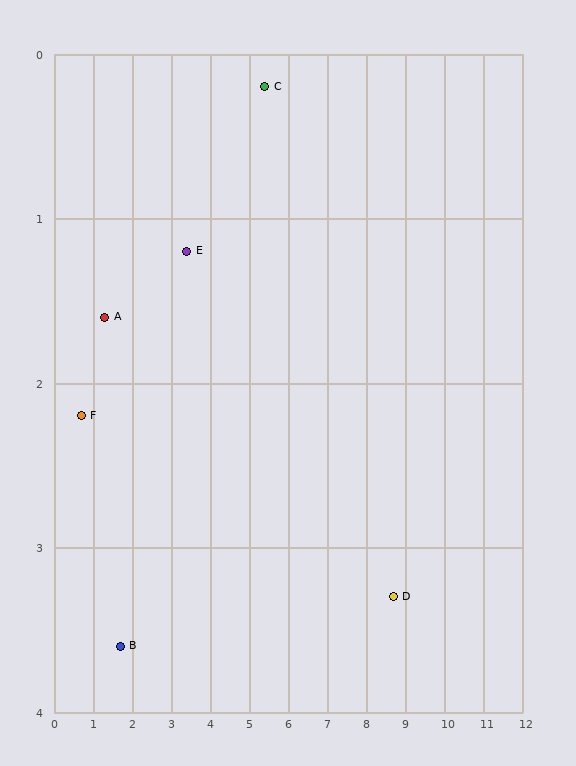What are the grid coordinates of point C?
Point C is at approximately (5.4, 0.2).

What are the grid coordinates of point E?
Point E is at approximately (3.4, 1.2).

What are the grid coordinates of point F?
Point F is at approximately (0.7, 2.2).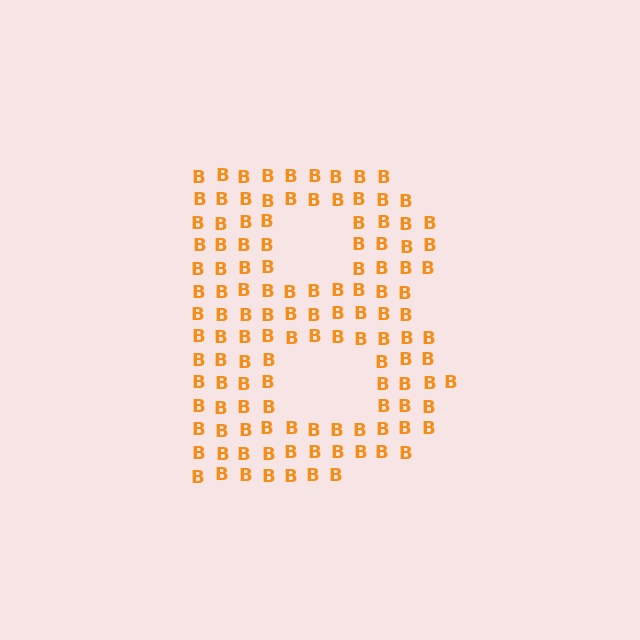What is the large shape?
The large shape is the letter B.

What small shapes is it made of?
It is made of small letter B's.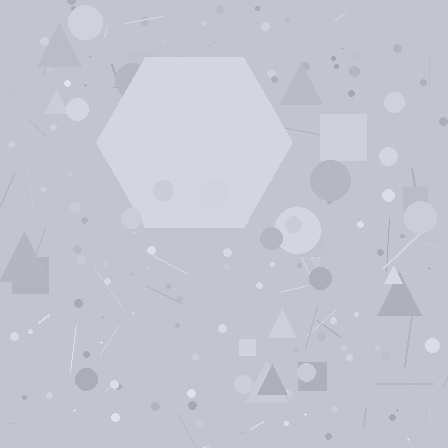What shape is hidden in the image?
A hexagon is hidden in the image.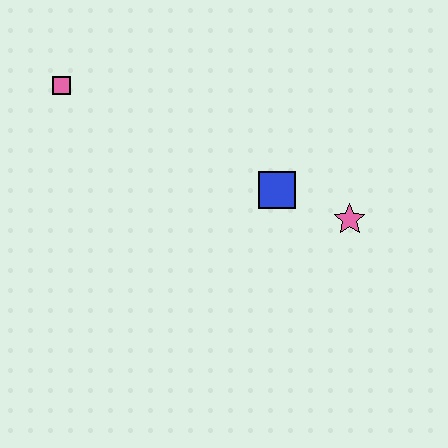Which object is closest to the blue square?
The pink star is closest to the blue square.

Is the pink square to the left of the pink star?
Yes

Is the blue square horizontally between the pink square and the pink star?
Yes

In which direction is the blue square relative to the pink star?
The blue square is to the left of the pink star.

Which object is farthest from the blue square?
The pink square is farthest from the blue square.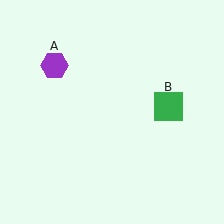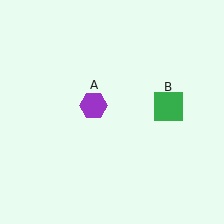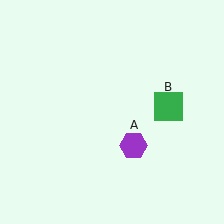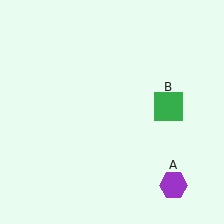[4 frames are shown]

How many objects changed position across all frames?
1 object changed position: purple hexagon (object A).